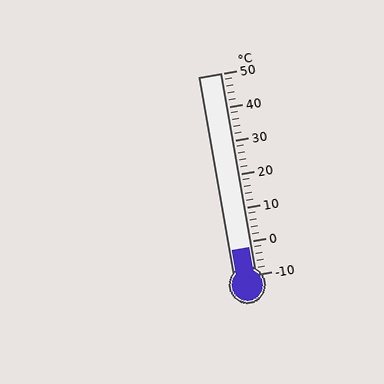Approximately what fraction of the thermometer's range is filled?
The thermometer is filled to approximately 15% of its range.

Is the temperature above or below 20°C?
The temperature is below 20°C.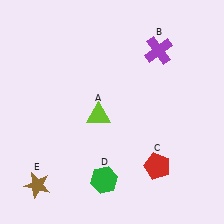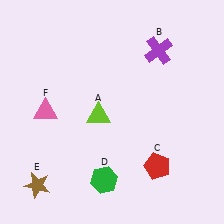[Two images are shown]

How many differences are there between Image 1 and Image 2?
There is 1 difference between the two images.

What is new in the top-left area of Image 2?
A pink triangle (F) was added in the top-left area of Image 2.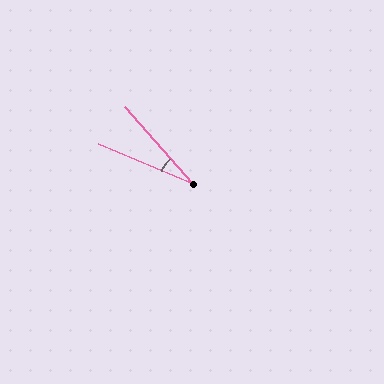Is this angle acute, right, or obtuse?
It is acute.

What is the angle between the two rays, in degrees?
Approximately 26 degrees.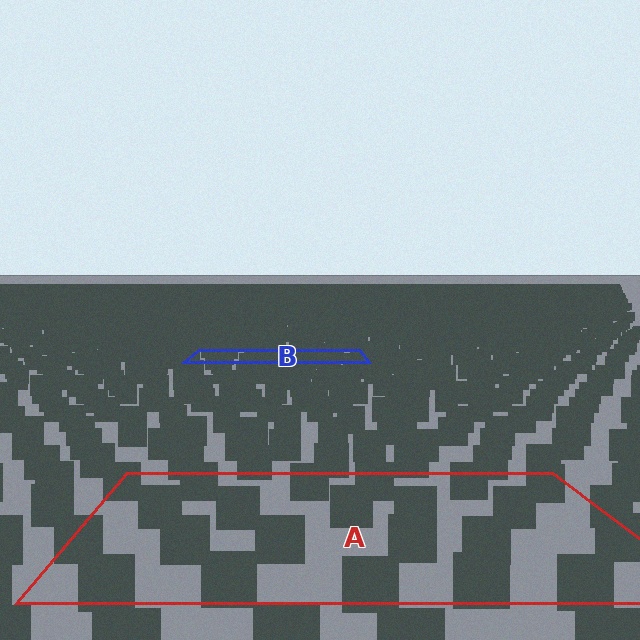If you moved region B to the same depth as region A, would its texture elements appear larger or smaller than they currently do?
They would appear larger. At a closer depth, the same texture elements are projected at a bigger on-screen size.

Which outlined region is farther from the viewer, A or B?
Region B is farther from the viewer — the texture elements inside it appear smaller and more densely packed.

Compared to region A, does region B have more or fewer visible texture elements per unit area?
Region B has more texture elements per unit area — they are packed more densely because it is farther away.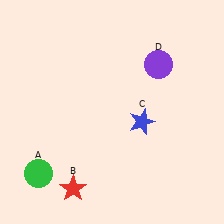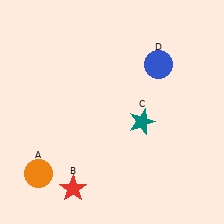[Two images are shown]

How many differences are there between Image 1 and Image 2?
There are 3 differences between the two images.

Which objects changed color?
A changed from green to orange. C changed from blue to teal. D changed from purple to blue.